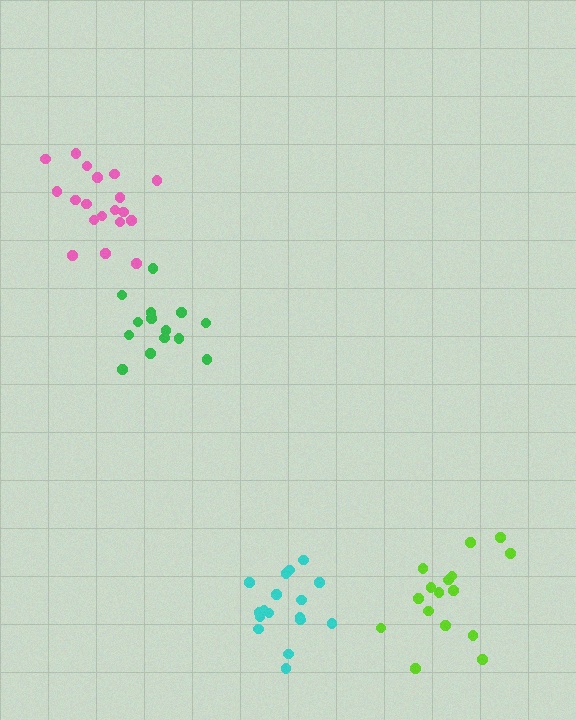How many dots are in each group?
Group 1: 14 dots, Group 2: 16 dots, Group 3: 17 dots, Group 4: 19 dots (66 total).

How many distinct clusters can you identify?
There are 4 distinct clusters.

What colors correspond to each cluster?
The clusters are colored: green, lime, cyan, pink.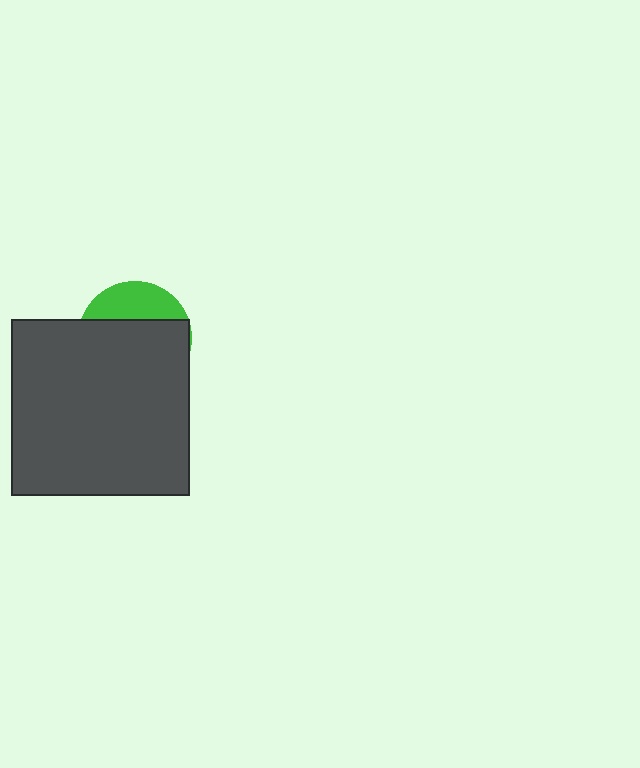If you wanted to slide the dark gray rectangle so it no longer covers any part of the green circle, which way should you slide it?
Slide it down — that is the most direct way to separate the two shapes.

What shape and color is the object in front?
The object in front is a dark gray rectangle.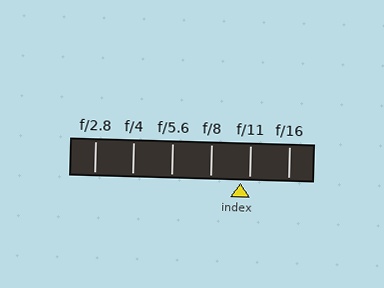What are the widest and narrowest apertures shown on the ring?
The widest aperture shown is f/2.8 and the narrowest is f/16.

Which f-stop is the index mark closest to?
The index mark is closest to f/11.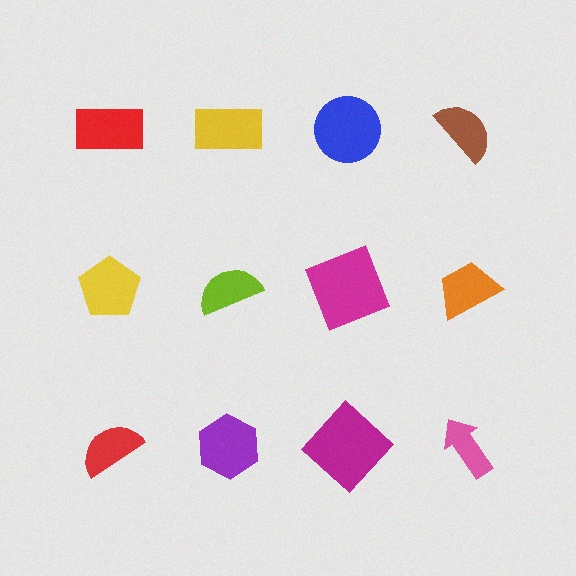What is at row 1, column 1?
A red rectangle.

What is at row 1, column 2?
A yellow rectangle.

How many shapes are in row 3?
4 shapes.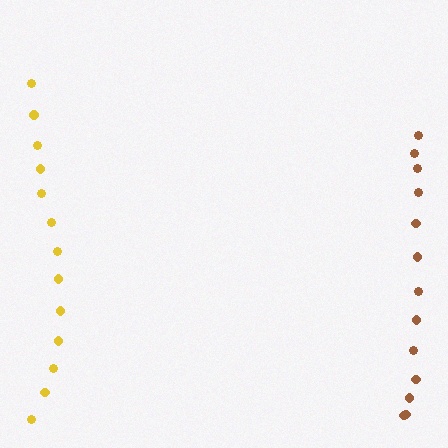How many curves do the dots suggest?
There are 2 distinct paths.